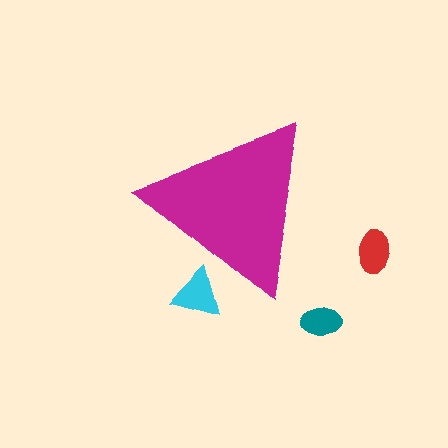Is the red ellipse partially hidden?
No, the red ellipse is fully visible.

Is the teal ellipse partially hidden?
No, the teal ellipse is fully visible.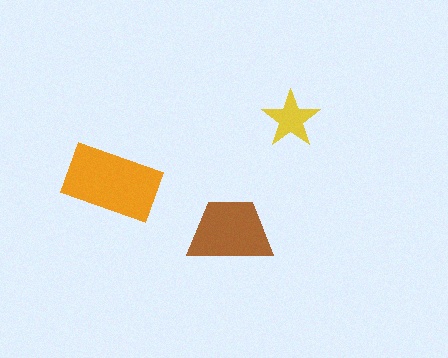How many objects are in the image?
There are 3 objects in the image.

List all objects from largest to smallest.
The orange rectangle, the brown trapezoid, the yellow star.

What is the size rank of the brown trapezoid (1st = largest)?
2nd.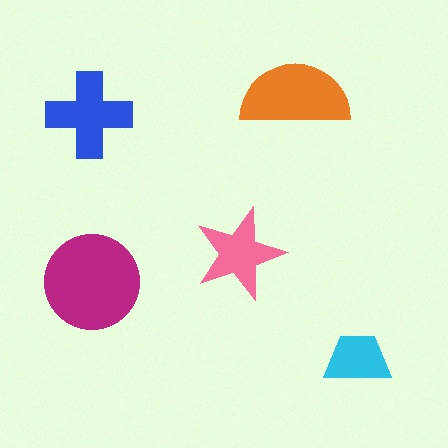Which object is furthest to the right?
The cyan trapezoid is rightmost.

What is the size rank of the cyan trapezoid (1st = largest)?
5th.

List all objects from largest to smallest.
The magenta circle, the orange semicircle, the blue cross, the pink star, the cyan trapezoid.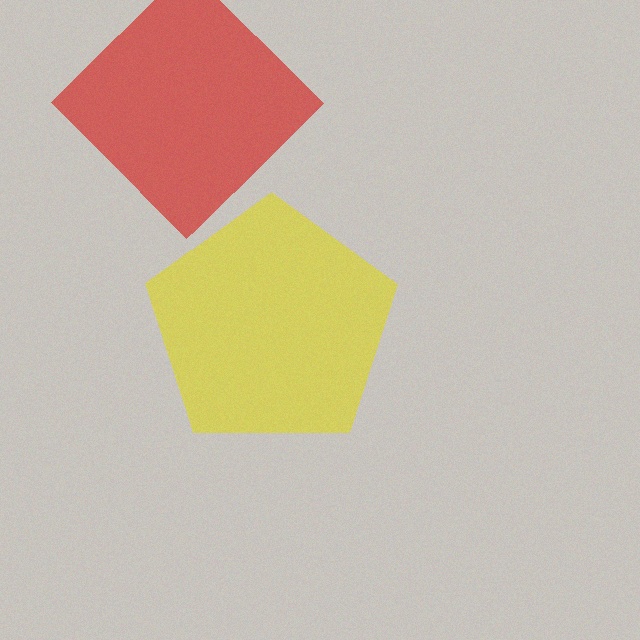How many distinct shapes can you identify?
There are 2 distinct shapes: a yellow pentagon, a red diamond.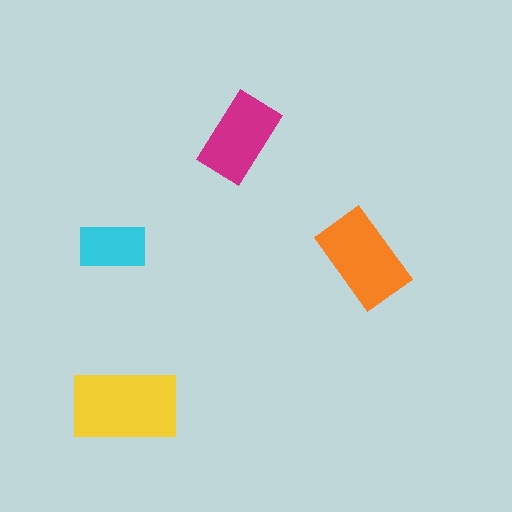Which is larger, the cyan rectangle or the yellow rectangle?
The yellow one.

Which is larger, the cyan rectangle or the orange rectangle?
The orange one.